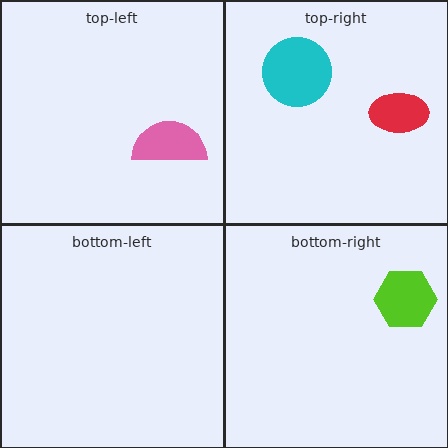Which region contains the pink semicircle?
The top-left region.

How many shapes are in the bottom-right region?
1.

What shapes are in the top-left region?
The pink semicircle.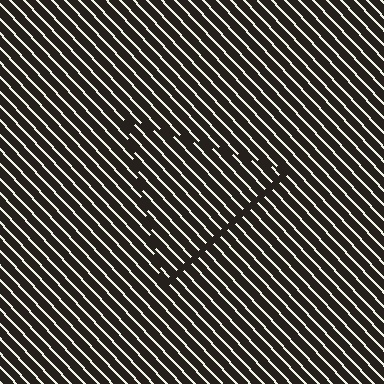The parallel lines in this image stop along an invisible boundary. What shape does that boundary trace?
An illusory triangle. The interior of the shape contains the same grating, shifted by half a period — the contour is defined by the phase discontinuity where line-ends from the inner and outer gratings abut.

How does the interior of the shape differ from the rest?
The interior of the shape contains the same grating, shifted by half a period — the contour is defined by the phase discontinuity where line-ends from the inner and outer gratings abut.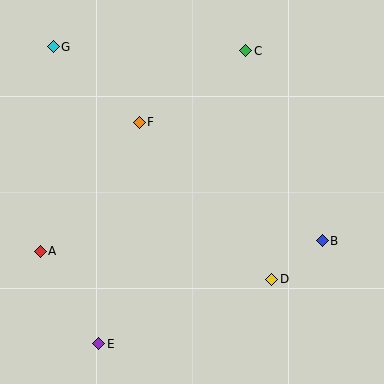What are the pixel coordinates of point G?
Point G is at (53, 47).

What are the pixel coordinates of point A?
Point A is at (40, 251).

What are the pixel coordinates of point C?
Point C is at (246, 51).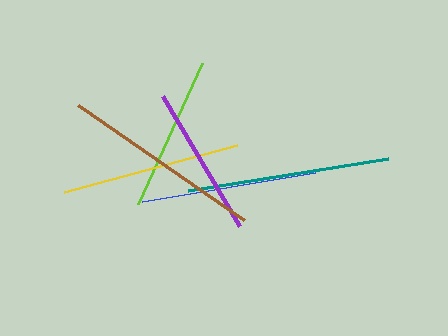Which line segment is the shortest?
The purple line is the shortest at approximately 151 pixels.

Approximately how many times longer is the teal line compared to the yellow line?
The teal line is approximately 1.1 times the length of the yellow line.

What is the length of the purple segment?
The purple segment is approximately 151 pixels long.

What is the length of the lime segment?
The lime segment is approximately 155 pixels long.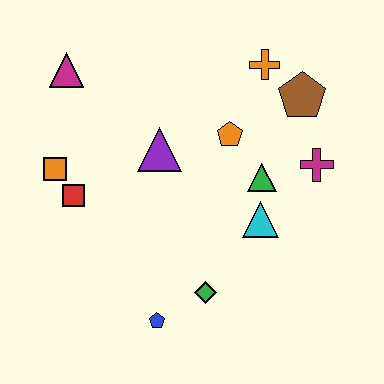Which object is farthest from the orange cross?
The blue pentagon is farthest from the orange cross.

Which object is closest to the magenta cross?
The green triangle is closest to the magenta cross.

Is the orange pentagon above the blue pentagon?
Yes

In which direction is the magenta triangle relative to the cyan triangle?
The magenta triangle is to the left of the cyan triangle.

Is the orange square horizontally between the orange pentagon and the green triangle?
No